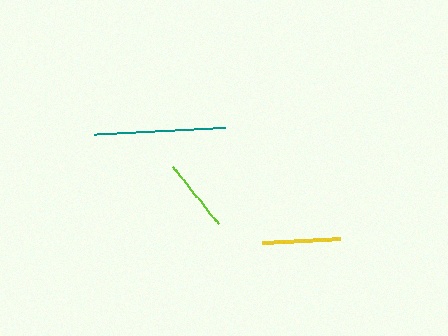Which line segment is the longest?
The teal line is the longest at approximately 131 pixels.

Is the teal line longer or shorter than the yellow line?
The teal line is longer than the yellow line.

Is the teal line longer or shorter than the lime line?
The teal line is longer than the lime line.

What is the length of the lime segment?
The lime segment is approximately 74 pixels long.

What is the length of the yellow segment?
The yellow segment is approximately 78 pixels long.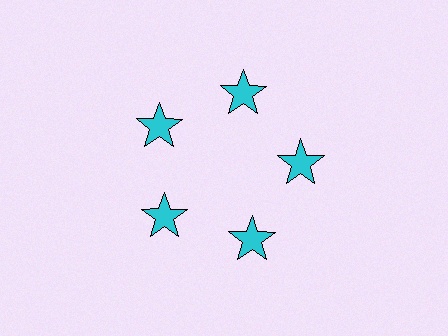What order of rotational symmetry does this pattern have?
This pattern has 5-fold rotational symmetry.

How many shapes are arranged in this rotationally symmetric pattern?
There are 5 shapes, arranged in 5 groups of 1.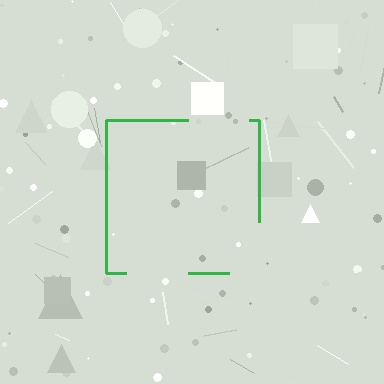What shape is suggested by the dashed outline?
The dashed outline suggests a square.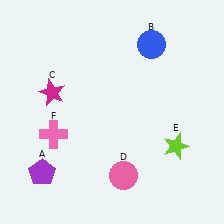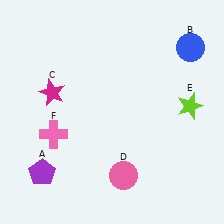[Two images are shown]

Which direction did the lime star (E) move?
The lime star (E) moved up.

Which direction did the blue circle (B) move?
The blue circle (B) moved right.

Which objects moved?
The objects that moved are: the blue circle (B), the lime star (E).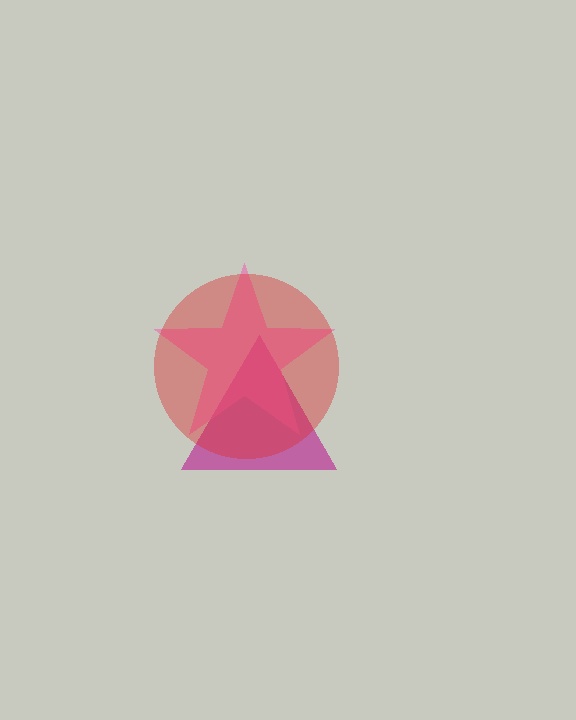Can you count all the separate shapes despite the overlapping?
Yes, there are 3 separate shapes.